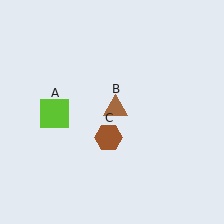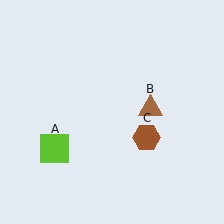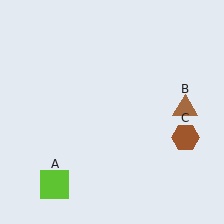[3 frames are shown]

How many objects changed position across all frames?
3 objects changed position: lime square (object A), brown triangle (object B), brown hexagon (object C).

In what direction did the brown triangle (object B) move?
The brown triangle (object B) moved right.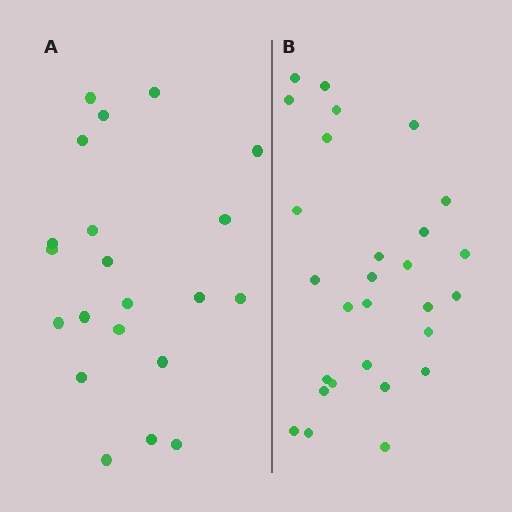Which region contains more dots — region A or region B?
Region B (the right region) has more dots.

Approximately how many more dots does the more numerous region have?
Region B has roughly 8 or so more dots than region A.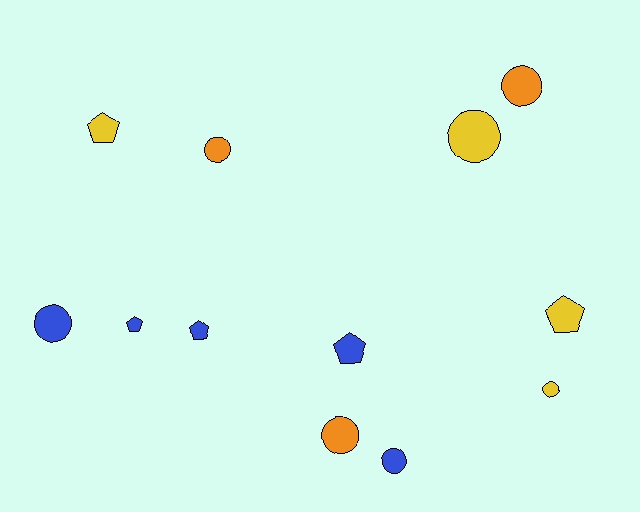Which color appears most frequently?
Blue, with 5 objects.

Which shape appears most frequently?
Circle, with 7 objects.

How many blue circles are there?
There are 2 blue circles.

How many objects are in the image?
There are 12 objects.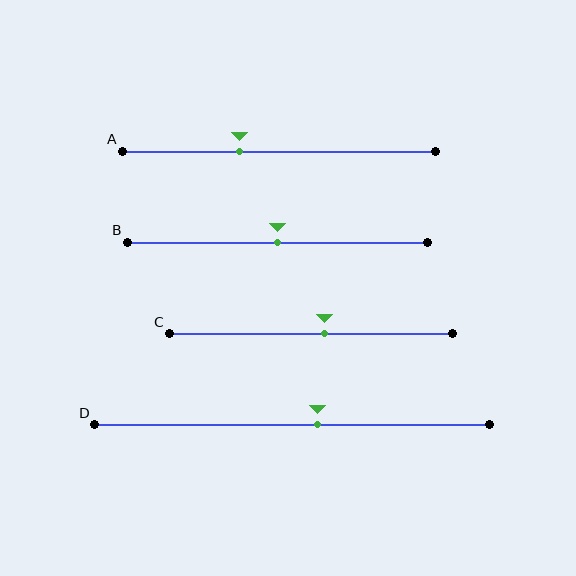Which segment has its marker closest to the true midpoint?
Segment B has its marker closest to the true midpoint.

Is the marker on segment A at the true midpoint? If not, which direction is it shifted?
No, the marker on segment A is shifted to the left by about 13% of the segment length.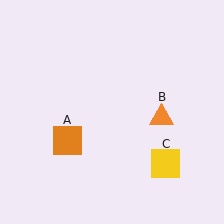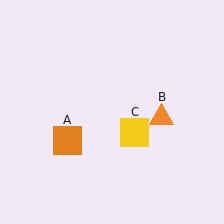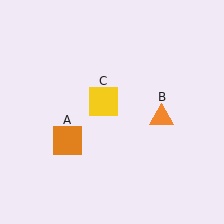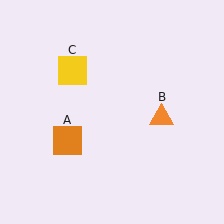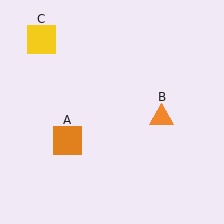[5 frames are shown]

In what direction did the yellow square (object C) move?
The yellow square (object C) moved up and to the left.